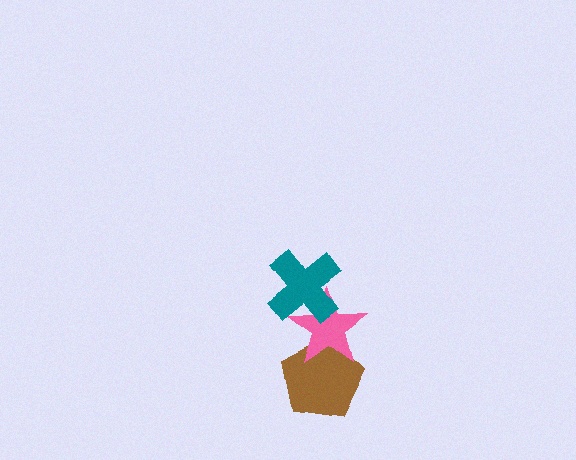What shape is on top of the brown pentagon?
The pink star is on top of the brown pentagon.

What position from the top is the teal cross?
The teal cross is 1st from the top.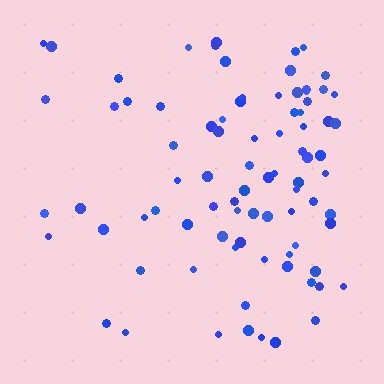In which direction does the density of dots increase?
From left to right, with the right side densest.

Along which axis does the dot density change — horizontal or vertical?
Horizontal.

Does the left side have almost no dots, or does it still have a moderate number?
Still a moderate number, just noticeably fewer than the right.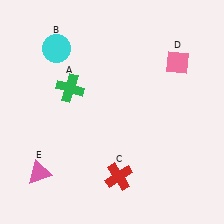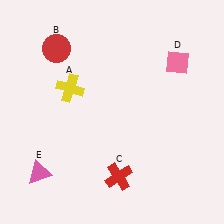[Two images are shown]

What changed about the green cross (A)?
In Image 1, A is green. In Image 2, it changed to yellow.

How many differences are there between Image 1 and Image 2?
There are 2 differences between the two images.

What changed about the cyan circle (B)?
In Image 1, B is cyan. In Image 2, it changed to red.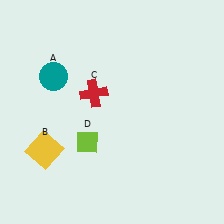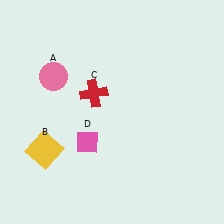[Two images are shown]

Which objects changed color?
A changed from teal to pink. D changed from lime to pink.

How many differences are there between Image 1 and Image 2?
There are 2 differences between the two images.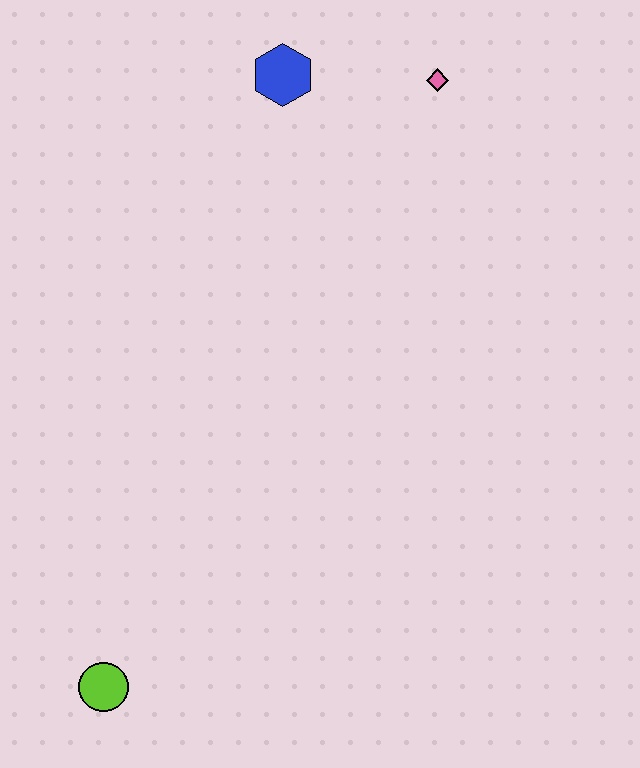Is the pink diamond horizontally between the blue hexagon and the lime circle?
No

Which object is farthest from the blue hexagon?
The lime circle is farthest from the blue hexagon.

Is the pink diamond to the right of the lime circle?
Yes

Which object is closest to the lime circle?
The blue hexagon is closest to the lime circle.